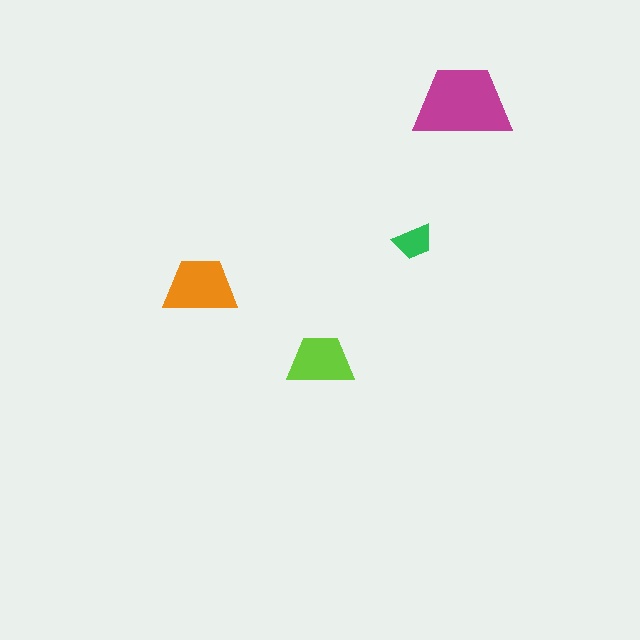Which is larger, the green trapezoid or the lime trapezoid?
The lime one.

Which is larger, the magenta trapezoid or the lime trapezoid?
The magenta one.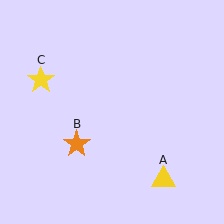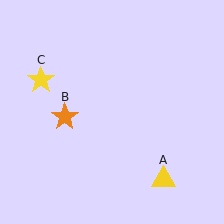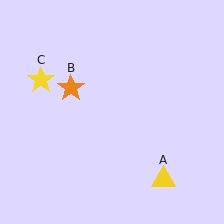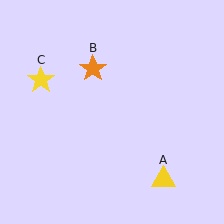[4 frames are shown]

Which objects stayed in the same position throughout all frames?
Yellow triangle (object A) and yellow star (object C) remained stationary.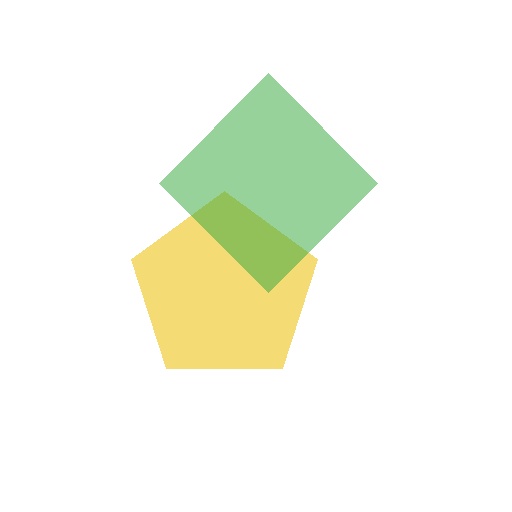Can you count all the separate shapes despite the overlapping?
Yes, there are 2 separate shapes.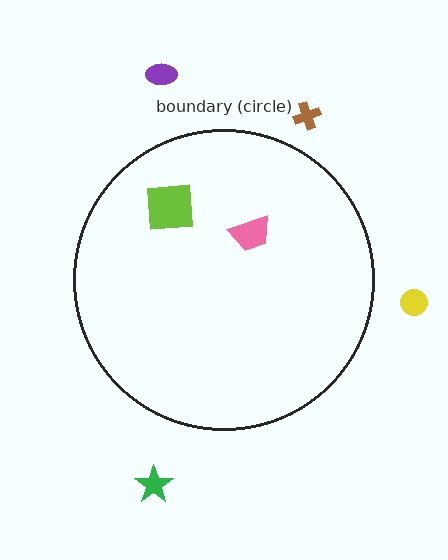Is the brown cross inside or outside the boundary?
Outside.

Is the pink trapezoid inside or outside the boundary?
Inside.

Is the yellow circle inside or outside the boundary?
Outside.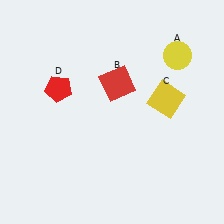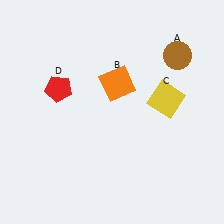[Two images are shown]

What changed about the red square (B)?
In Image 1, B is red. In Image 2, it changed to orange.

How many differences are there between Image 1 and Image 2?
There are 2 differences between the two images.